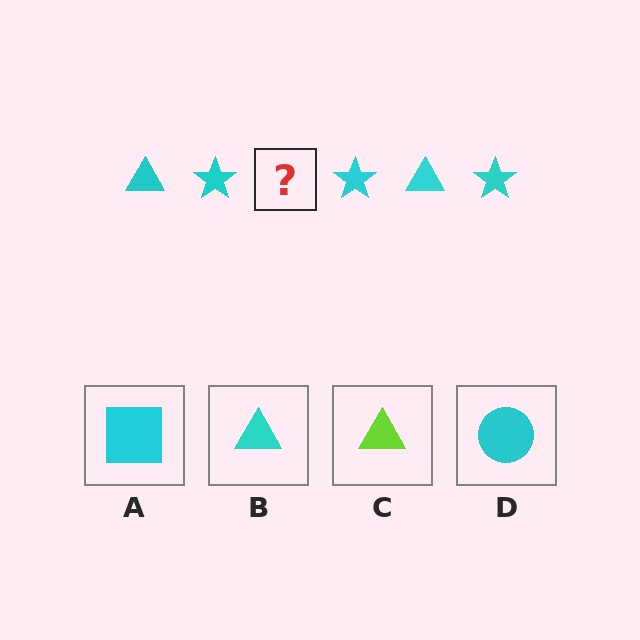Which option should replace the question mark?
Option B.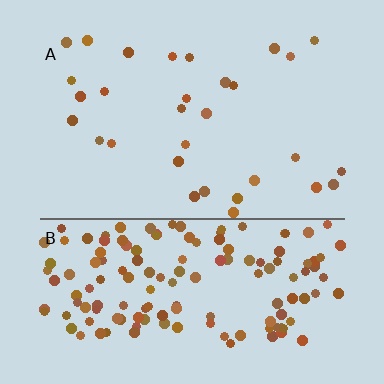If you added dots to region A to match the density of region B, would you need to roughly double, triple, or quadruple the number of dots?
Approximately quadruple.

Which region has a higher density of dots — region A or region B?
B (the bottom).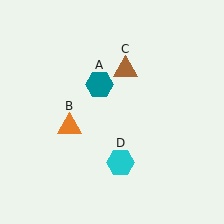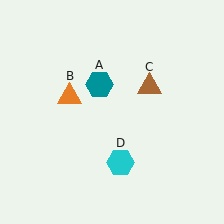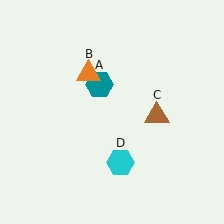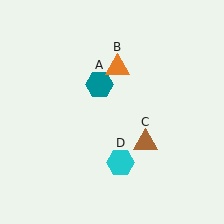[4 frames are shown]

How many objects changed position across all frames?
2 objects changed position: orange triangle (object B), brown triangle (object C).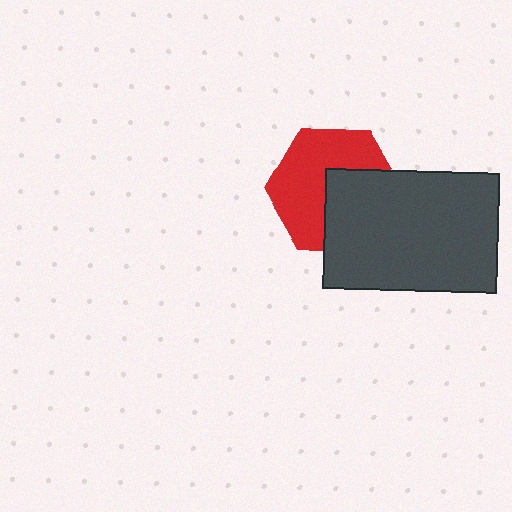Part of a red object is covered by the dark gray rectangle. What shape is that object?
It is a hexagon.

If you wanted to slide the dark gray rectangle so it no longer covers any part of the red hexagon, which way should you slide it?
Slide it toward the lower-right — that is the most direct way to separate the two shapes.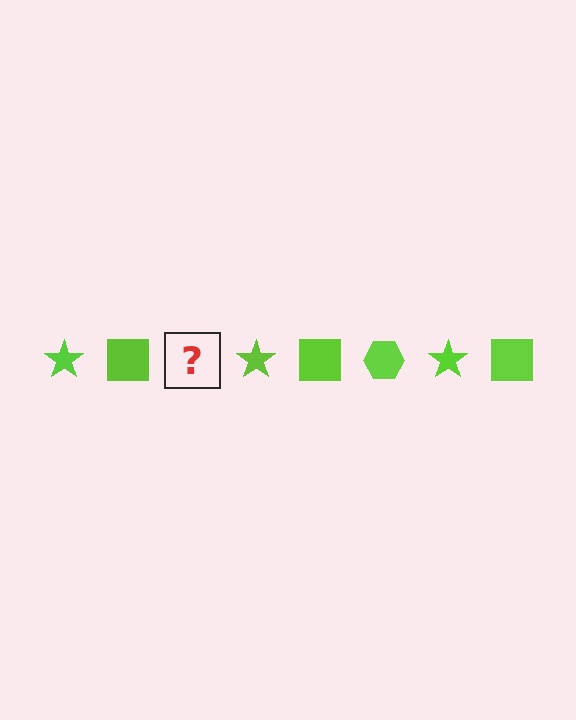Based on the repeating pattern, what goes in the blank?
The blank should be a lime hexagon.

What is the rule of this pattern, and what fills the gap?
The rule is that the pattern cycles through star, square, hexagon shapes in lime. The gap should be filled with a lime hexagon.